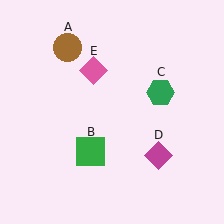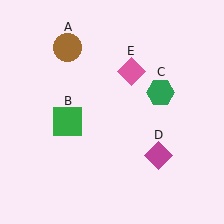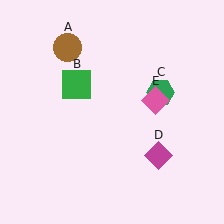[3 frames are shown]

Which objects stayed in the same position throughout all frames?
Brown circle (object A) and green hexagon (object C) and magenta diamond (object D) remained stationary.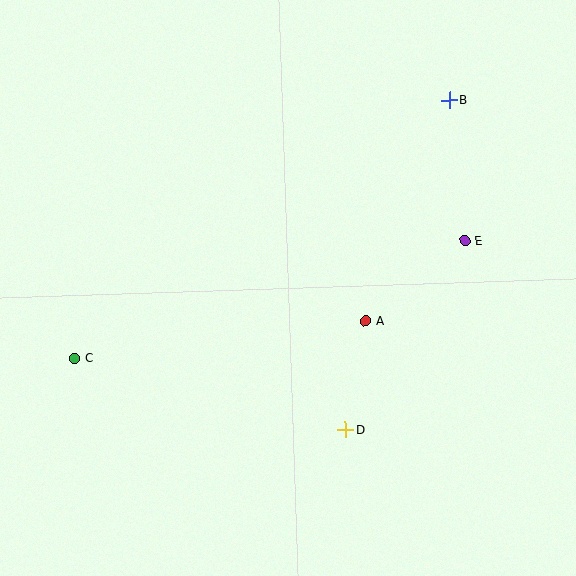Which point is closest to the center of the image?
Point A at (366, 321) is closest to the center.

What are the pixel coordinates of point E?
Point E is at (465, 241).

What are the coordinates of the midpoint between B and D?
The midpoint between B and D is at (397, 265).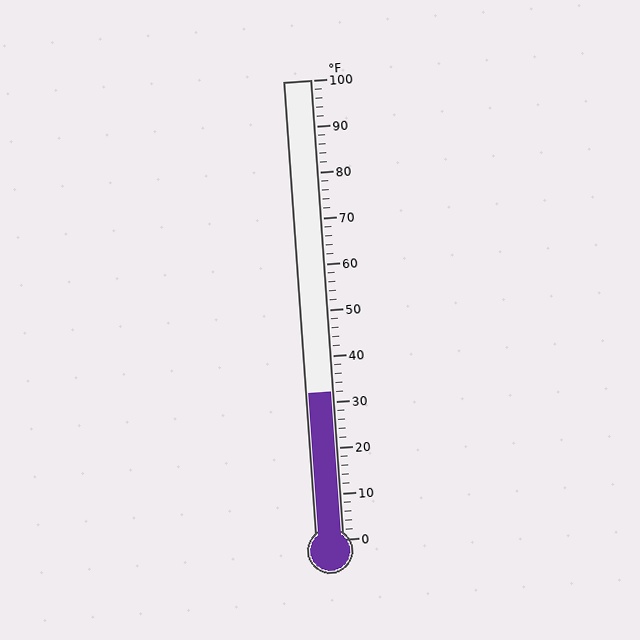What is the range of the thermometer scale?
The thermometer scale ranges from 0°F to 100°F.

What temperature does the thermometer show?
The thermometer shows approximately 32°F.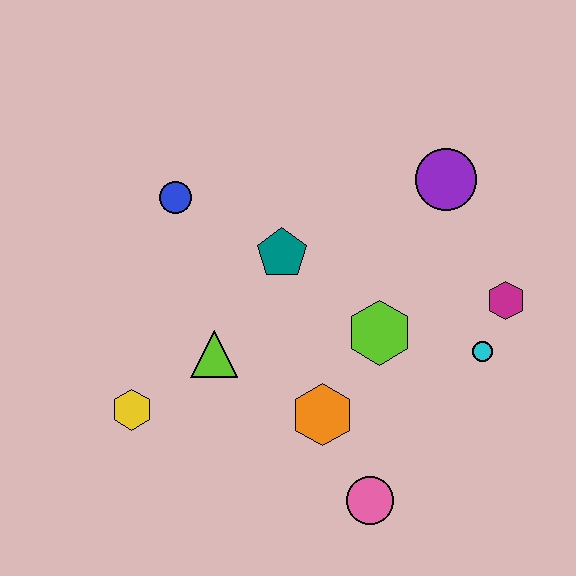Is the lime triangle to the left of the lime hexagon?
Yes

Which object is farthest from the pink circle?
The blue circle is farthest from the pink circle.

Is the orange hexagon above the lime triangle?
No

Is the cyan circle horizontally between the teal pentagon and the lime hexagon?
No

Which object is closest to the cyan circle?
The magenta hexagon is closest to the cyan circle.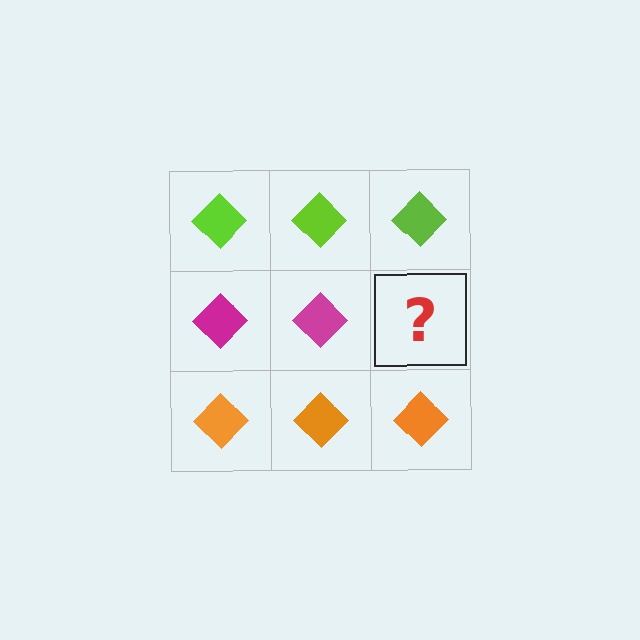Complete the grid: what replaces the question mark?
The question mark should be replaced with a magenta diamond.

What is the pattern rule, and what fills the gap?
The rule is that each row has a consistent color. The gap should be filled with a magenta diamond.